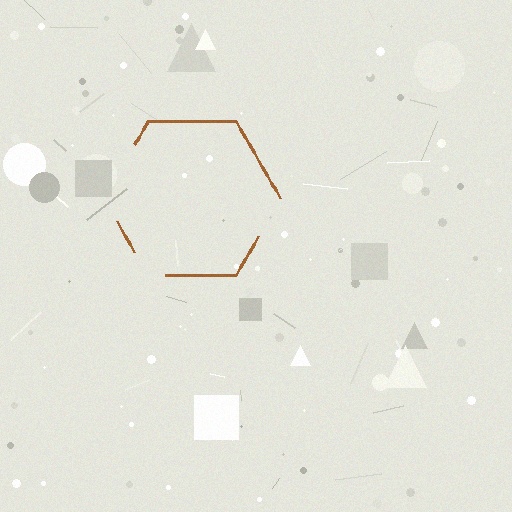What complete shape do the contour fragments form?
The contour fragments form a hexagon.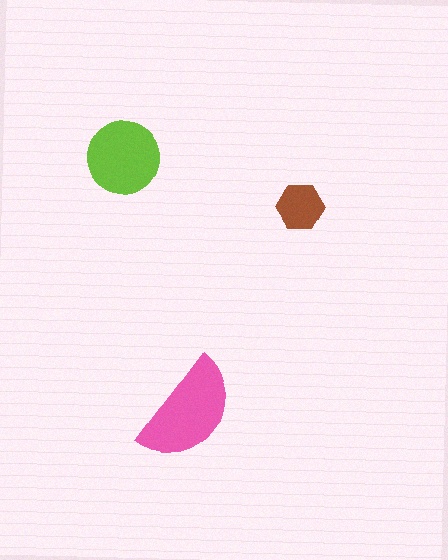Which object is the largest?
The pink semicircle.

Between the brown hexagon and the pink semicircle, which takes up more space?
The pink semicircle.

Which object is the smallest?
The brown hexagon.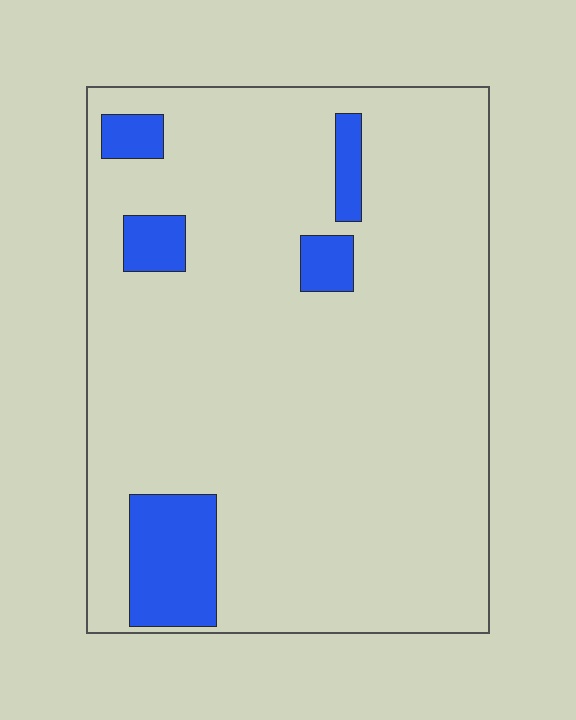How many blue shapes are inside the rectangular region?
5.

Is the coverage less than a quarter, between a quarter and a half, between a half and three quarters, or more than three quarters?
Less than a quarter.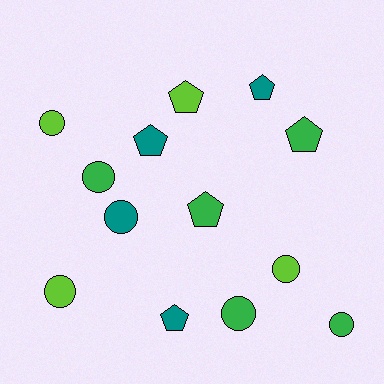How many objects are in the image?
There are 13 objects.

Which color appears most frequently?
Green, with 5 objects.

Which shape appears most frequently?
Circle, with 7 objects.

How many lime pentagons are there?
There is 1 lime pentagon.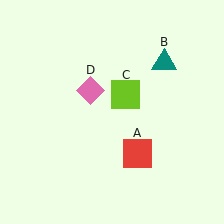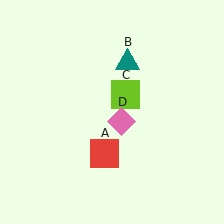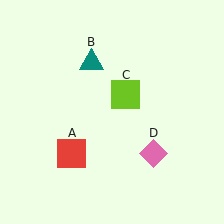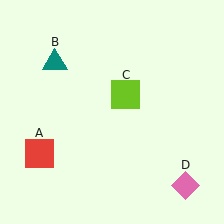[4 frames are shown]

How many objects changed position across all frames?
3 objects changed position: red square (object A), teal triangle (object B), pink diamond (object D).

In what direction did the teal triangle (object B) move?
The teal triangle (object B) moved left.